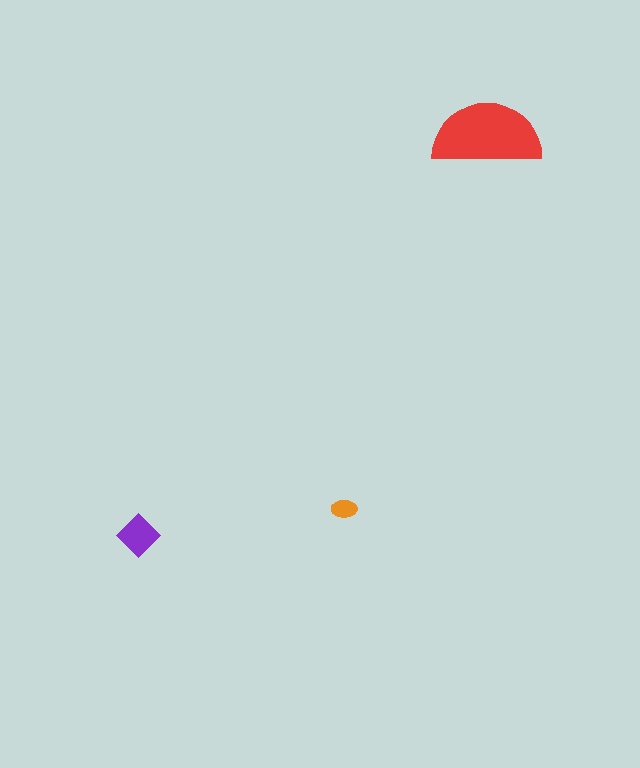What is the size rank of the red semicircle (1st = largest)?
1st.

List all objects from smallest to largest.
The orange ellipse, the purple diamond, the red semicircle.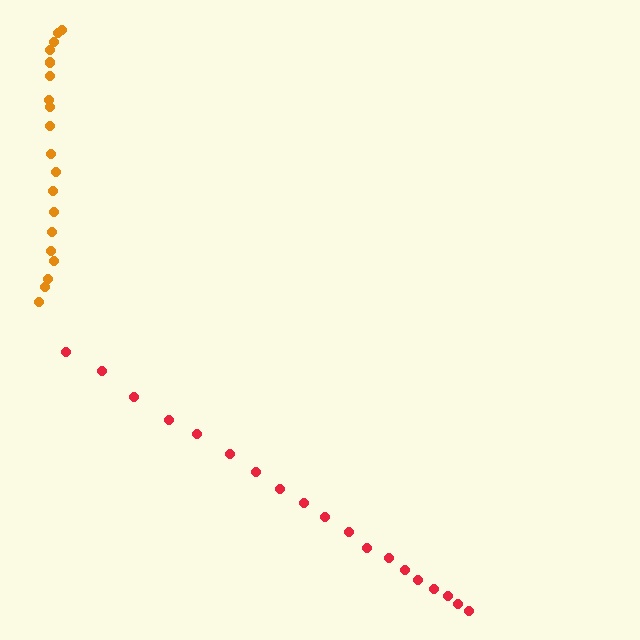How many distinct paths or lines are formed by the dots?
There are 2 distinct paths.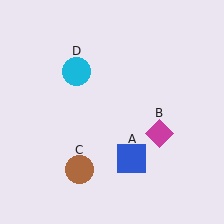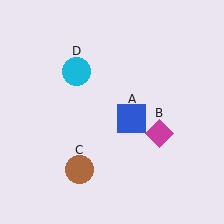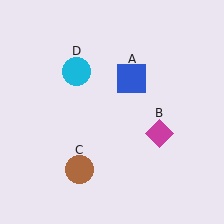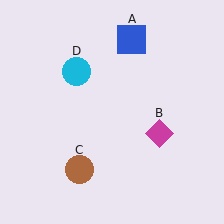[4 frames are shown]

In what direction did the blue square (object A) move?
The blue square (object A) moved up.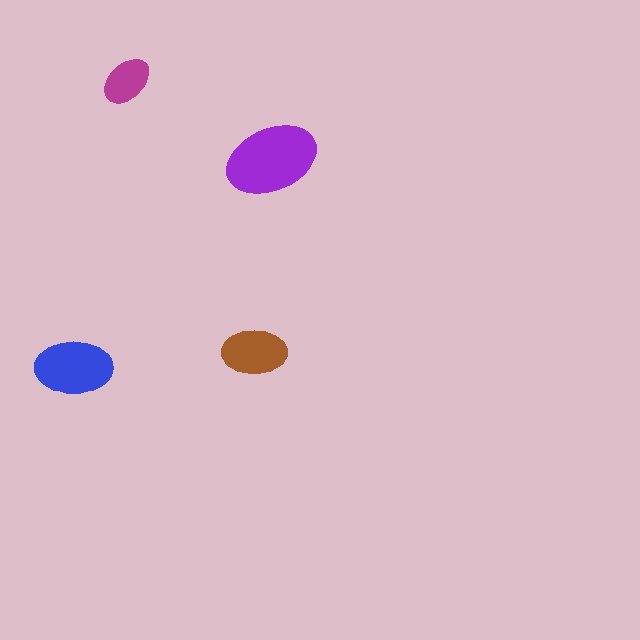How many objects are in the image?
There are 4 objects in the image.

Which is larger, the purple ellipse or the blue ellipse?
The purple one.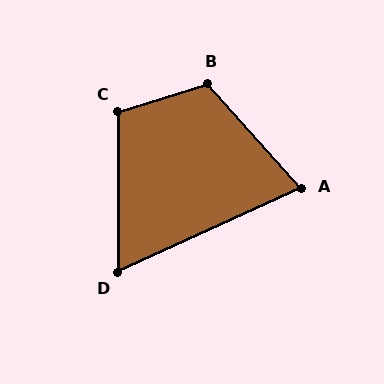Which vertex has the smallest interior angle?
D, at approximately 65 degrees.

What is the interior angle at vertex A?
Approximately 73 degrees (acute).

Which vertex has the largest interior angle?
B, at approximately 115 degrees.